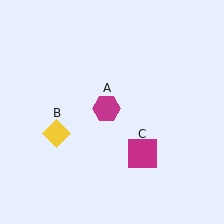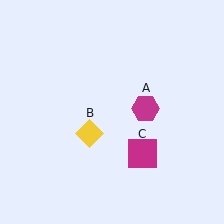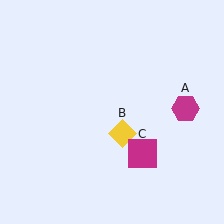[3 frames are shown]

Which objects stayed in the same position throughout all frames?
Magenta square (object C) remained stationary.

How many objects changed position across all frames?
2 objects changed position: magenta hexagon (object A), yellow diamond (object B).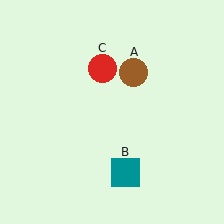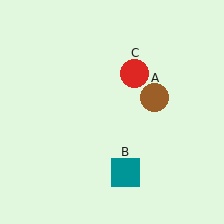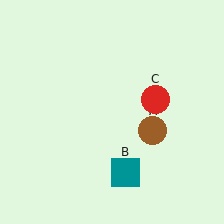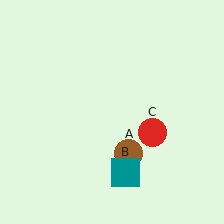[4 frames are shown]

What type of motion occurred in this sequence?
The brown circle (object A), red circle (object C) rotated clockwise around the center of the scene.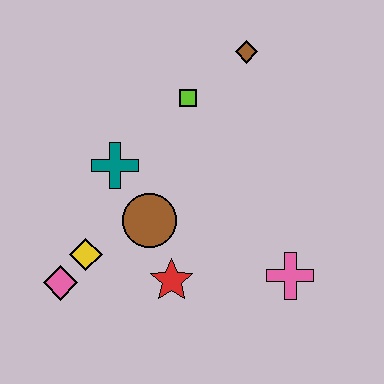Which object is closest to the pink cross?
The red star is closest to the pink cross.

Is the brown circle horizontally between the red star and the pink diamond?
Yes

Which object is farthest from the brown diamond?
The pink diamond is farthest from the brown diamond.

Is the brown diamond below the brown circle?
No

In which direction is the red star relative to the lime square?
The red star is below the lime square.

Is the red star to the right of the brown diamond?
No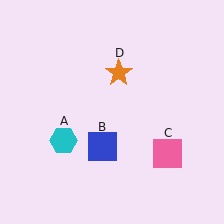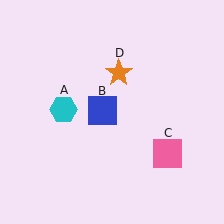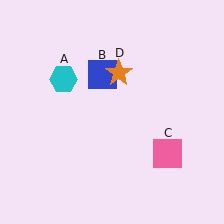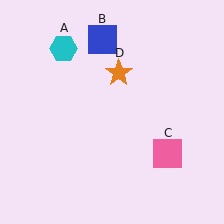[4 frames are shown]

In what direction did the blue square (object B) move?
The blue square (object B) moved up.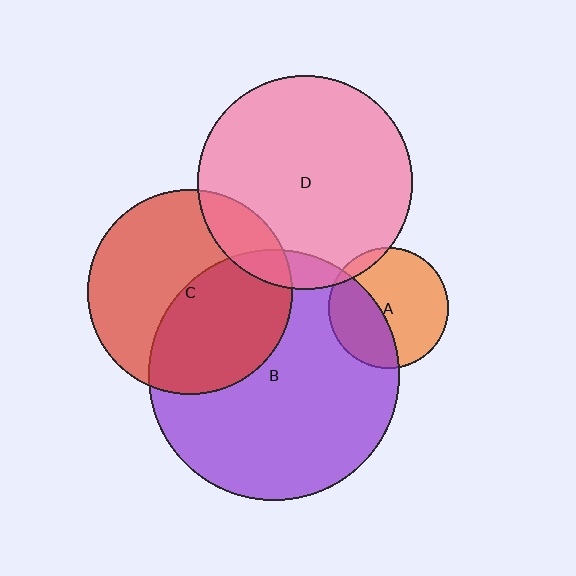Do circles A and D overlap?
Yes.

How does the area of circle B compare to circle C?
Approximately 1.5 times.